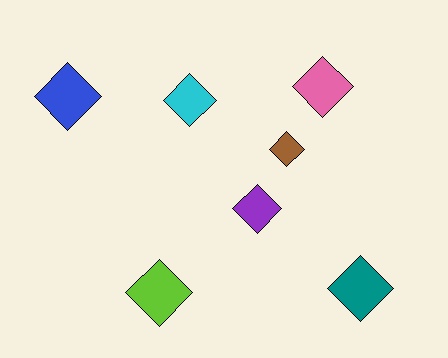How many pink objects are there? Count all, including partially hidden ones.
There is 1 pink object.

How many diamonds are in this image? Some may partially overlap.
There are 7 diamonds.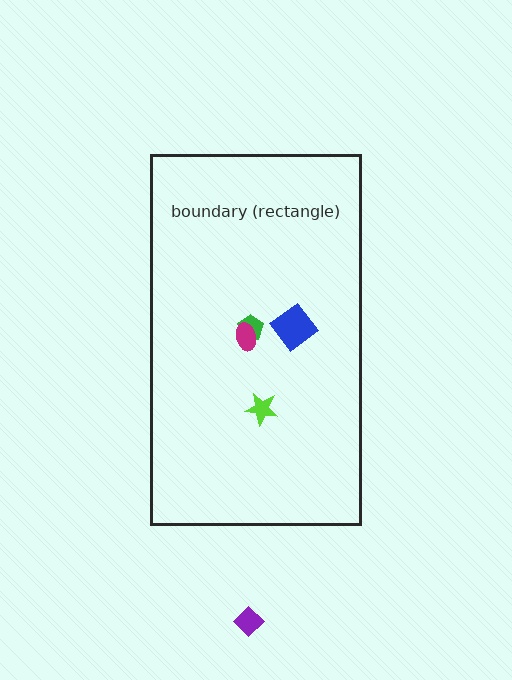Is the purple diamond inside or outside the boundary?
Outside.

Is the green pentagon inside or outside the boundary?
Inside.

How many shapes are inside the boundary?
4 inside, 1 outside.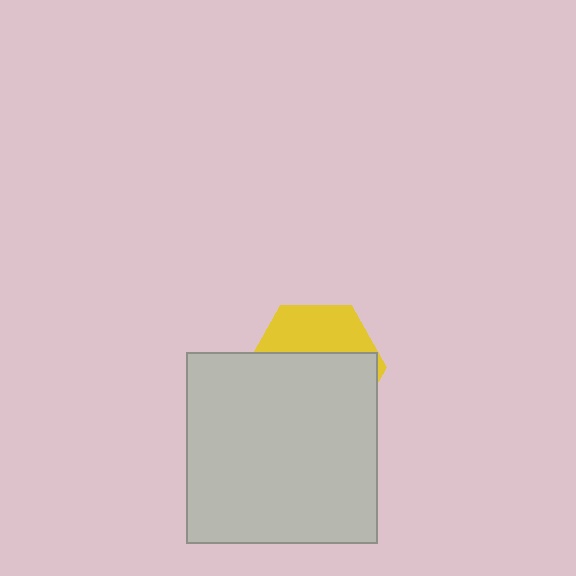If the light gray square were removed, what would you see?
You would see the complete yellow hexagon.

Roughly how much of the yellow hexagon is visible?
A small part of it is visible (roughly 35%).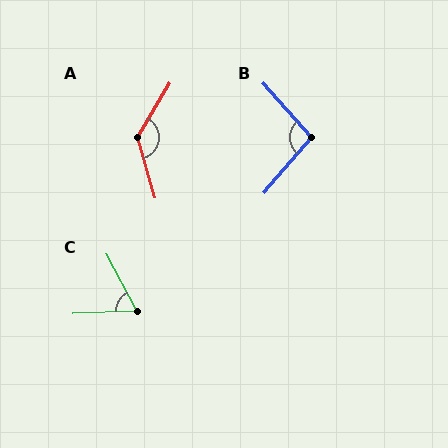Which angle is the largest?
A, at approximately 133 degrees.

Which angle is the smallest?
C, at approximately 64 degrees.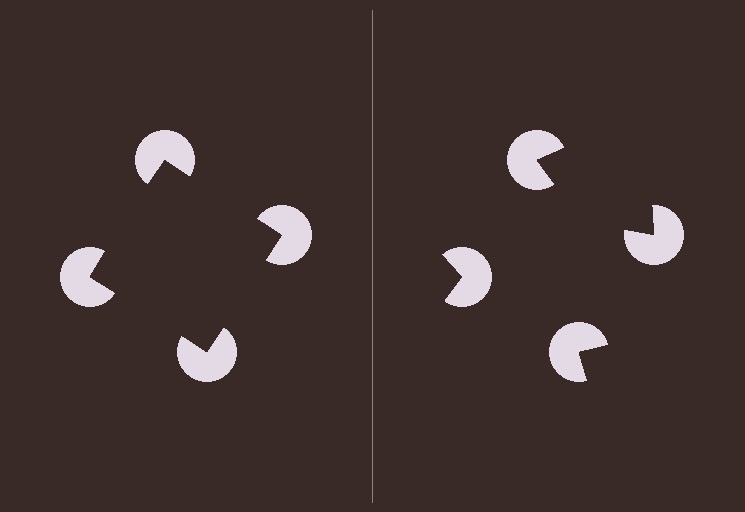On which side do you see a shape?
An illusory square appears on the left side. On the right side the wedge cuts are rotated, so no coherent shape forms.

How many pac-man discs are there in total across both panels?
8 — 4 on each side.